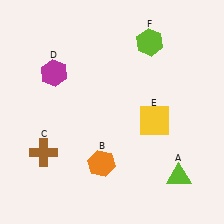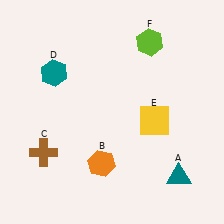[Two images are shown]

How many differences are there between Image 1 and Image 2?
There are 2 differences between the two images.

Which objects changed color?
A changed from lime to teal. D changed from magenta to teal.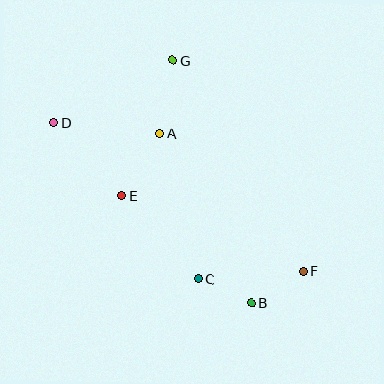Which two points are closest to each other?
Points B and C are closest to each other.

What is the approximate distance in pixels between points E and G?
The distance between E and G is approximately 145 pixels.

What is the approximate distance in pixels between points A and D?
The distance between A and D is approximately 107 pixels.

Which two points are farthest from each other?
Points D and F are farthest from each other.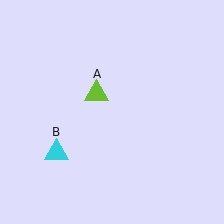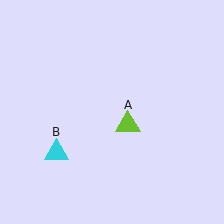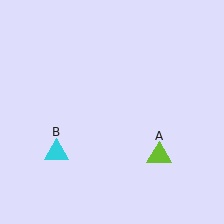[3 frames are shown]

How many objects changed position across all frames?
1 object changed position: lime triangle (object A).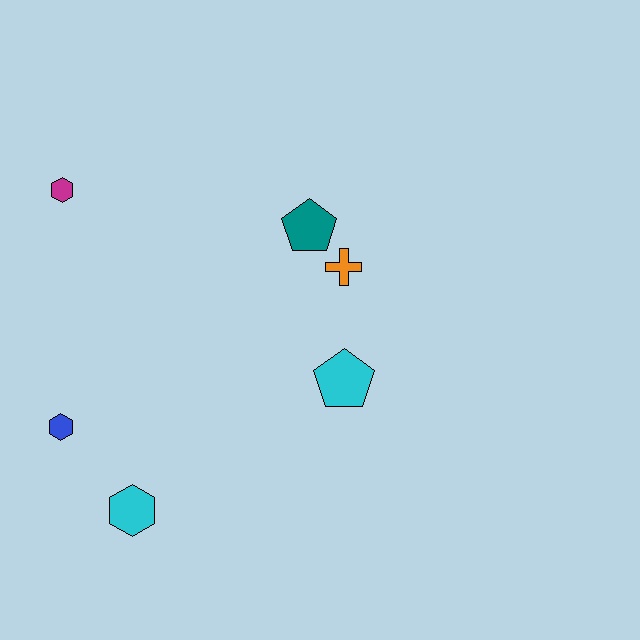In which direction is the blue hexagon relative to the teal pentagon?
The blue hexagon is to the left of the teal pentagon.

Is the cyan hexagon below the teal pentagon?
Yes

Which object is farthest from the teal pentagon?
The cyan hexagon is farthest from the teal pentagon.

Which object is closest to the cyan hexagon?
The blue hexagon is closest to the cyan hexagon.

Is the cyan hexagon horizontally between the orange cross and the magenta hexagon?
Yes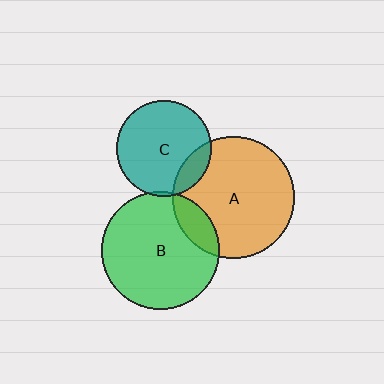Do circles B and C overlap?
Yes.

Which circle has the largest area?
Circle A (orange).